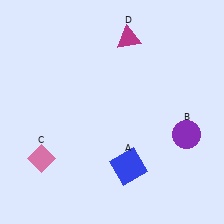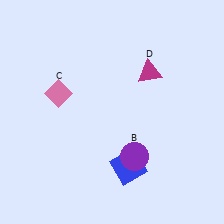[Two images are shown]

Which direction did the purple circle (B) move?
The purple circle (B) moved left.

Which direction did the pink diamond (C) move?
The pink diamond (C) moved up.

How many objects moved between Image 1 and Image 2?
3 objects moved between the two images.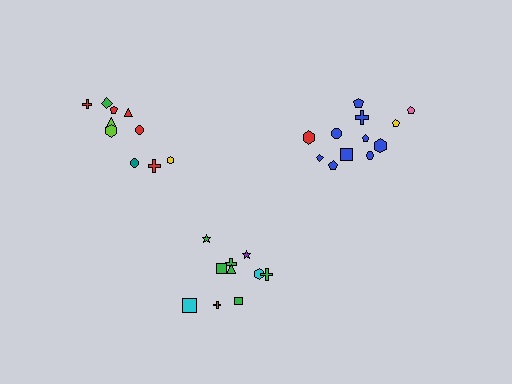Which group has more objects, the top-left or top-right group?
The top-right group.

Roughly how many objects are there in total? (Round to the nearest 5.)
Roughly 30 objects in total.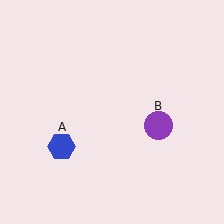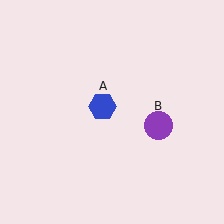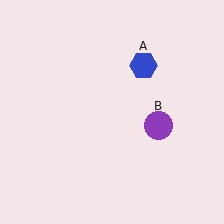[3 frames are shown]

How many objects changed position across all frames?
1 object changed position: blue hexagon (object A).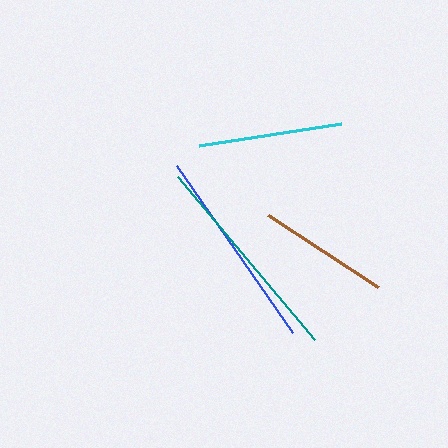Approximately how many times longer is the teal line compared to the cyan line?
The teal line is approximately 1.5 times the length of the cyan line.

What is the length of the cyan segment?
The cyan segment is approximately 144 pixels long.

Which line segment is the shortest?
The brown line is the shortest at approximately 132 pixels.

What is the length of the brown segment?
The brown segment is approximately 132 pixels long.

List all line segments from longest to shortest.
From longest to shortest: teal, blue, cyan, brown.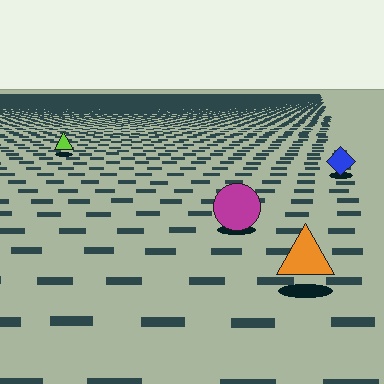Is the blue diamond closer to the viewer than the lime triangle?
Yes. The blue diamond is closer — you can tell from the texture gradient: the ground texture is coarser near it.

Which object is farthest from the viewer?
The lime triangle is farthest from the viewer. It appears smaller and the ground texture around it is denser.